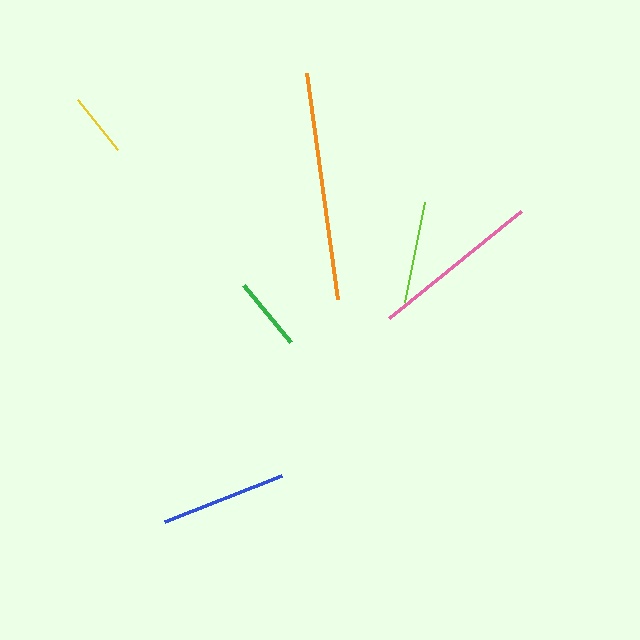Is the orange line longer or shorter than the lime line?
The orange line is longer than the lime line.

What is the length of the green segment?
The green segment is approximately 74 pixels long.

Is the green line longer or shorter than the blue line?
The blue line is longer than the green line.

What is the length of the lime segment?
The lime segment is approximately 102 pixels long.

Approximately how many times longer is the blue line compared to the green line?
The blue line is approximately 1.7 times the length of the green line.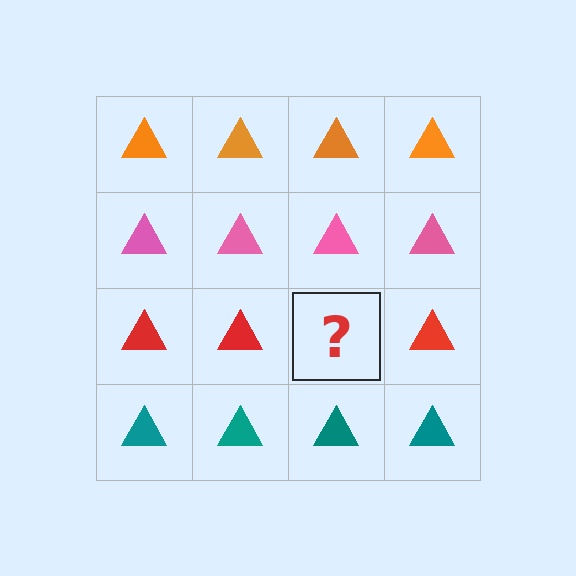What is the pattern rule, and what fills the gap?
The rule is that each row has a consistent color. The gap should be filled with a red triangle.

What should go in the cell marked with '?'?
The missing cell should contain a red triangle.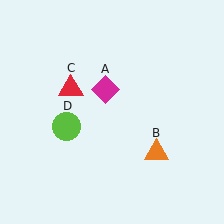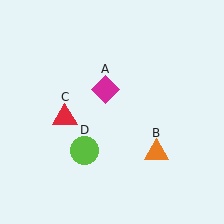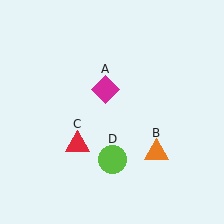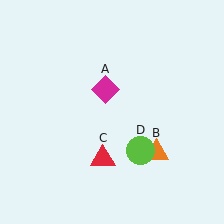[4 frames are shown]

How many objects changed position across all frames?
2 objects changed position: red triangle (object C), lime circle (object D).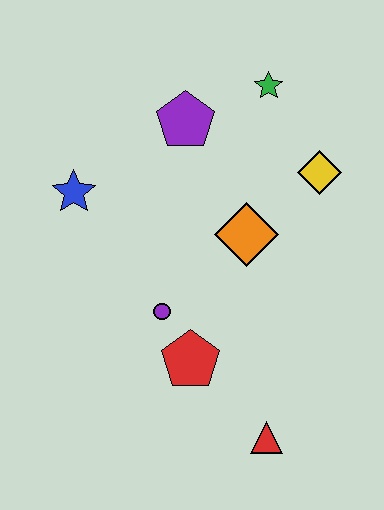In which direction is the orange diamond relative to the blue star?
The orange diamond is to the right of the blue star.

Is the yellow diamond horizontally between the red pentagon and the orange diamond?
No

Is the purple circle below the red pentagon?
No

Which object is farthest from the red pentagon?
The green star is farthest from the red pentagon.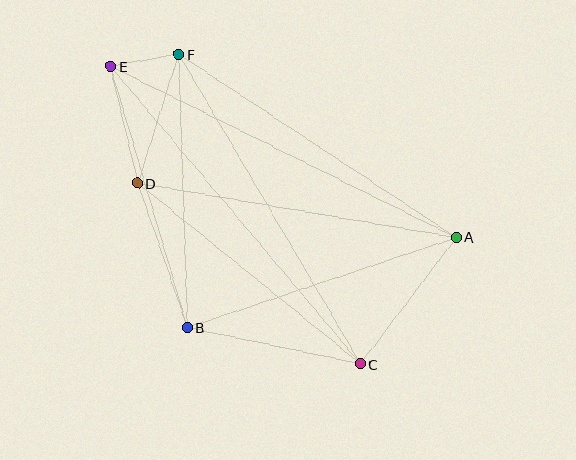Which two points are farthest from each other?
Points C and E are farthest from each other.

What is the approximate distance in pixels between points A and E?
The distance between A and E is approximately 386 pixels.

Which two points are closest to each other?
Points E and F are closest to each other.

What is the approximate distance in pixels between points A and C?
The distance between A and C is approximately 159 pixels.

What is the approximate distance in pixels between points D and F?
The distance between D and F is approximately 135 pixels.